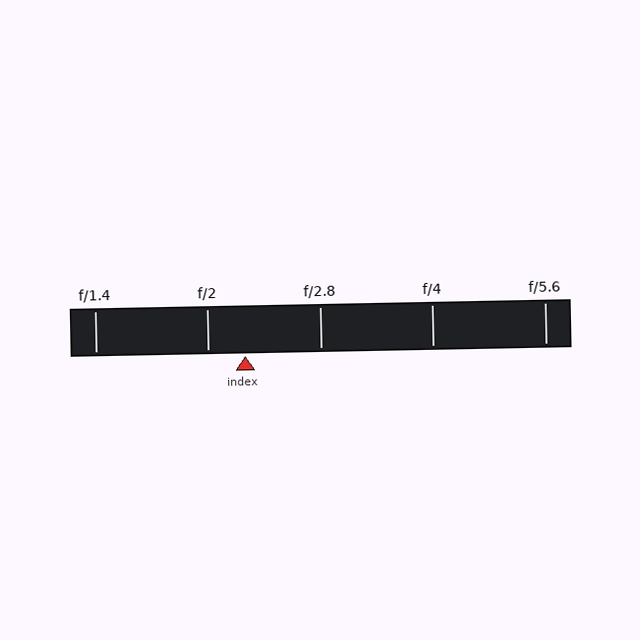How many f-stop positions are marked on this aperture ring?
There are 5 f-stop positions marked.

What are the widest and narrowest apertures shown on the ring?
The widest aperture shown is f/1.4 and the narrowest is f/5.6.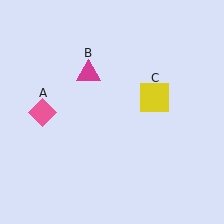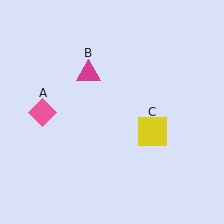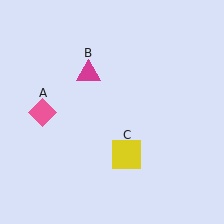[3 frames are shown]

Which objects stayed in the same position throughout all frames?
Pink diamond (object A) and magenta triangle (object B) remained stationary.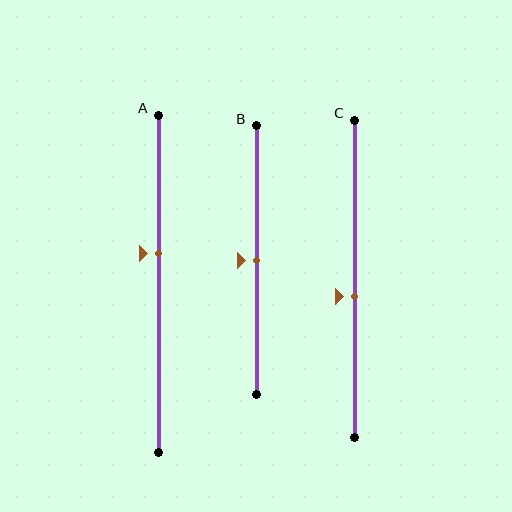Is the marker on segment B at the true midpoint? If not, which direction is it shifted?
Yes, the marker on segment B is at the true midpoint.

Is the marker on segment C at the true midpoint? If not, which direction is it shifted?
No, the marker on segment C is shifted downward by about 6% of the segment length.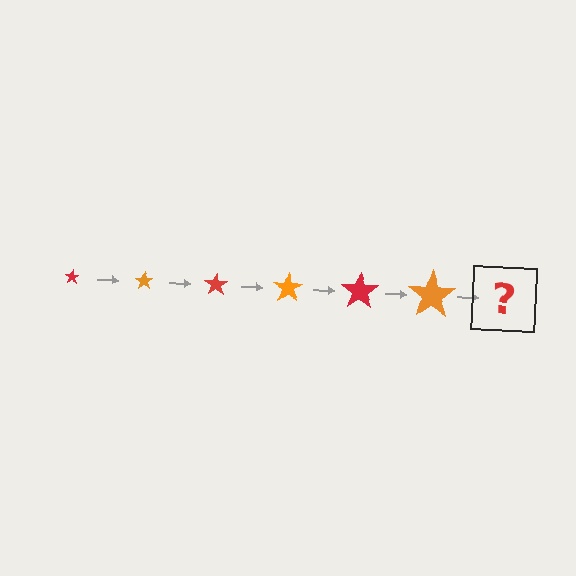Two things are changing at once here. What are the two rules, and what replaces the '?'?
The two rules are that the star grows larger each step and the color cycles through red and orange. The '?' should be a red star, larger than the previous one.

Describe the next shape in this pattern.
It should be a red star, larger than the previous one.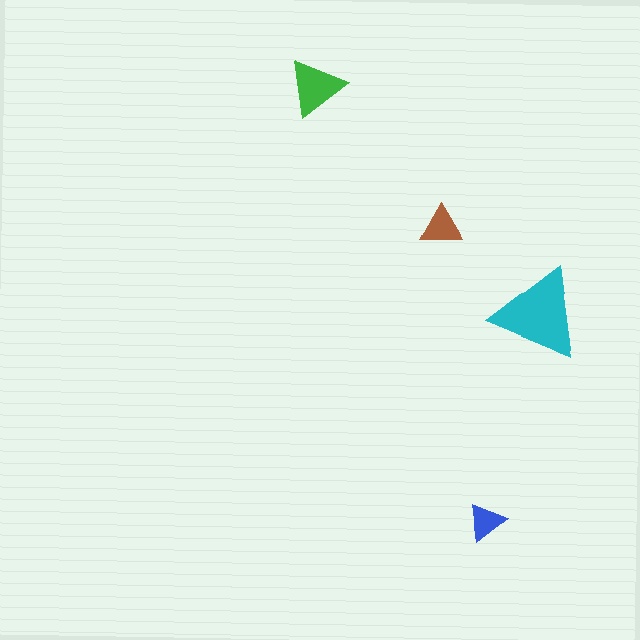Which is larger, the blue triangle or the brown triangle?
The brown one.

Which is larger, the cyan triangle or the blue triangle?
The cyan one.